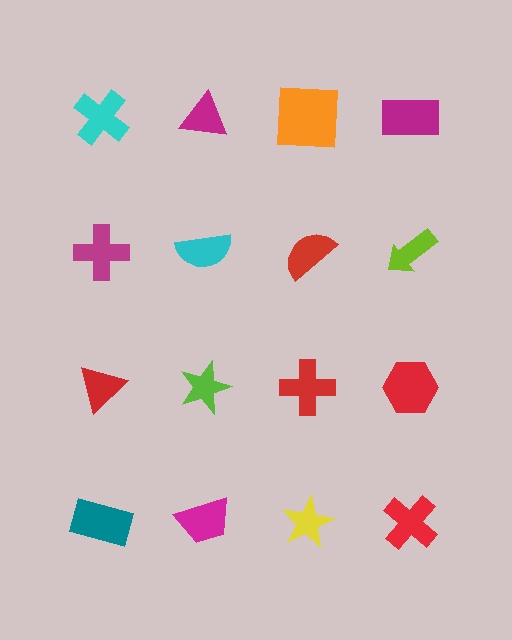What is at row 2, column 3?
A red semicircle.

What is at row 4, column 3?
A yellow star.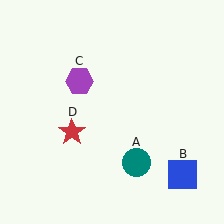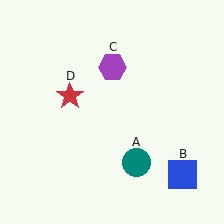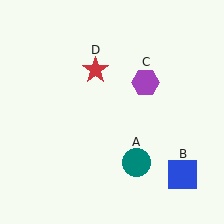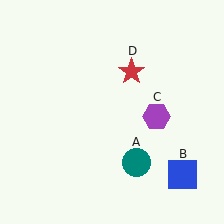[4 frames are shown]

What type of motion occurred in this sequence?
The purple hexagon (object C), red star (object D) rotated clockwise around the center of the scene.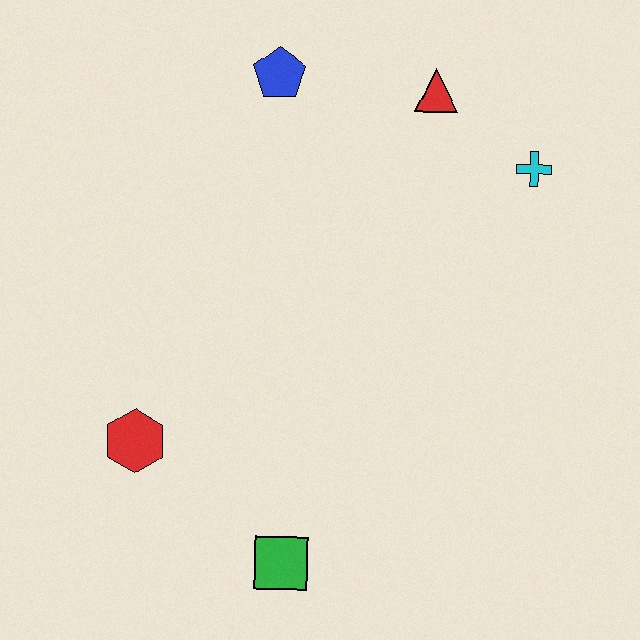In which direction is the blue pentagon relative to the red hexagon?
The blue pentagon is above the red hexagon.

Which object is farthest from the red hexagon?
The cyan cross is farthest from the red hexagon.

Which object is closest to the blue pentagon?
The red triangle is closest to the blue pentagon.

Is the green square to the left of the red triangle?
Yes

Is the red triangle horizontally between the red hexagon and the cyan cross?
Yes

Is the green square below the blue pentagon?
Yes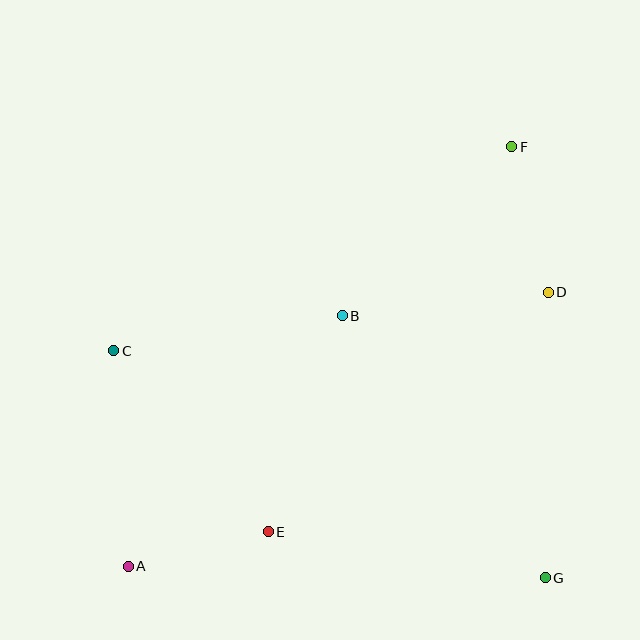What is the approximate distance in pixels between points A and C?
The distance between A and C is approximately 216 pixels.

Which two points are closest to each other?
Points A and E are closest to each other.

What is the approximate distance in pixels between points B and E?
The distance between B and E is approximately 228 pixels.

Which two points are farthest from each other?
Points A and F are farthest from each other.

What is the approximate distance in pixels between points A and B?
The distance between A and B is approximately 330 pixels.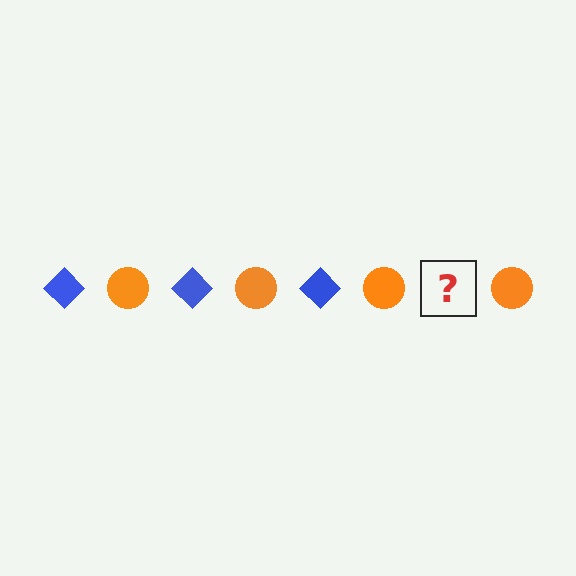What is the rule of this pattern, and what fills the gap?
The rule is that the pattern alternates between blue diamond and orange circle. The gap should be filled with a blue diamond.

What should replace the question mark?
The question mark should be replaced with a blue diamond.